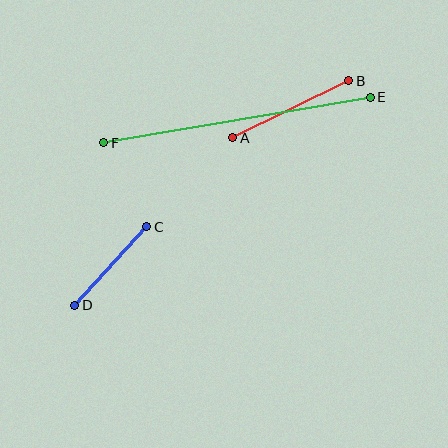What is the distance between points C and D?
The distance is approximately 107 pixels.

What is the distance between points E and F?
The distance is approximately 270 pixels.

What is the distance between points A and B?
The distance is approximately 129 pixels.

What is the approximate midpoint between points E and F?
The midpoint is at approximately (237, 120) pixels.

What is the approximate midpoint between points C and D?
The midpoint is at approximately (111, 266) pixels.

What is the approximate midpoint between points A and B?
The midpoint is at approximately (291, 109) pixels.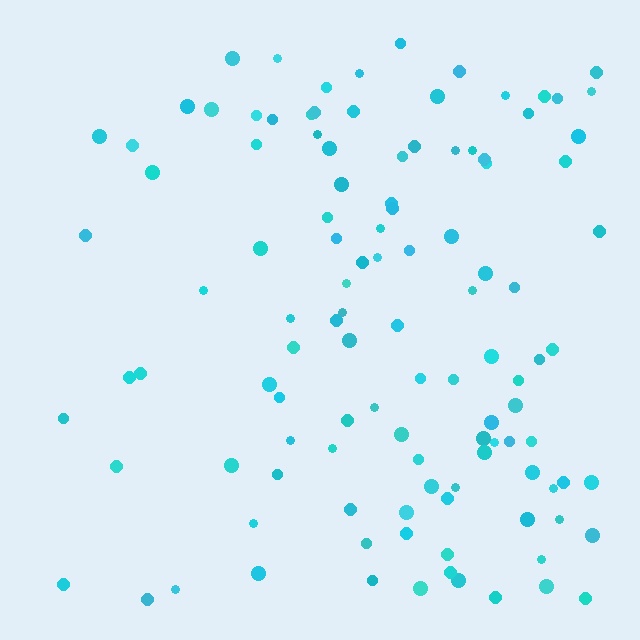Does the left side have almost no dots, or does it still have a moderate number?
Still a moderate number, just noticeably fewer than the right.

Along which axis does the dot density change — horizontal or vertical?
Horizontal.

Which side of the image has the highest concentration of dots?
The right.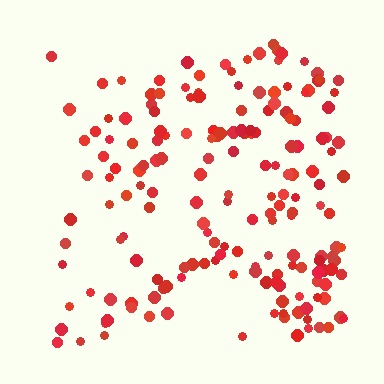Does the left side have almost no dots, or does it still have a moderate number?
Still a moderate number, just noticeably fewer than the right.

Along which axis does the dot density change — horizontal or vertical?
Horizontal.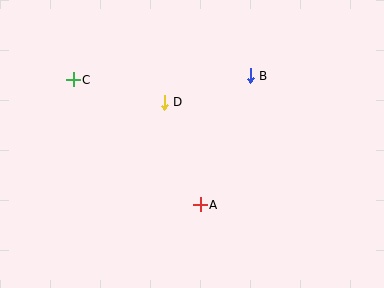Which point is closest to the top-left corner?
Point C is closest to the top-left corner.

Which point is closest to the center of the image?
Point D at (164, 102) is closest to the center.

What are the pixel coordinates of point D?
Point D is at (164, 102).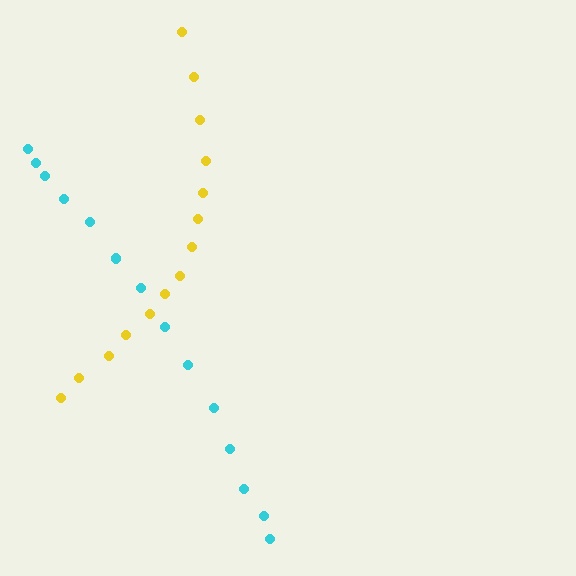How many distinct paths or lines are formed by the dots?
There are 2 distinct paths.